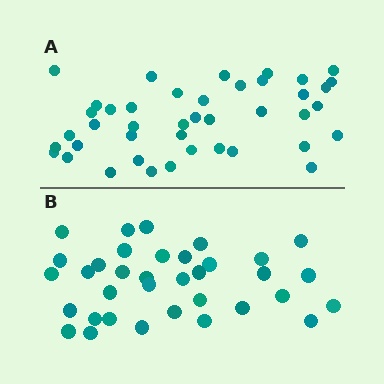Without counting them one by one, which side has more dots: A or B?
Region A (the top region) has more dots.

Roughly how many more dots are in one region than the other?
Region A has roughly 8 or so more dots than region B.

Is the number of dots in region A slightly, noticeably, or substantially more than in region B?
Region A has only slightly more — the two regions are fairly close. The ratio is roughly 1.2 to 1.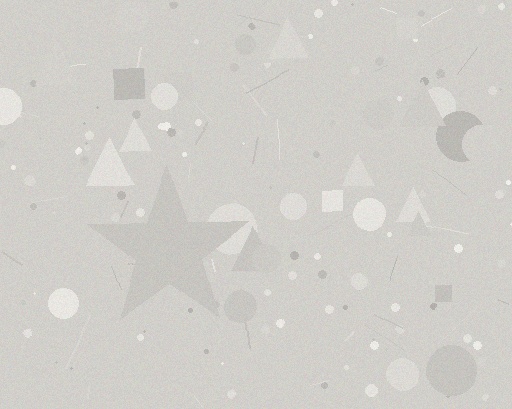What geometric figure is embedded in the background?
A star is embedded in the background.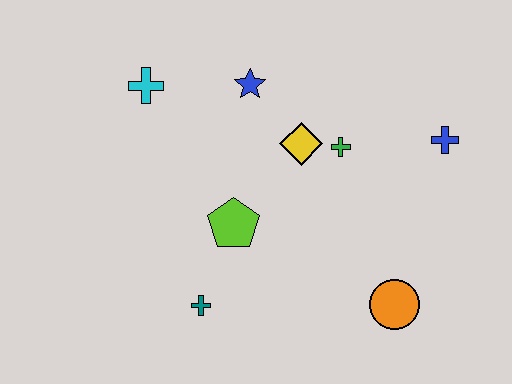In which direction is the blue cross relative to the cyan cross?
The blue cross is to the right of the cyan cross.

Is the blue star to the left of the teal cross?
No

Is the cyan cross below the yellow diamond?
No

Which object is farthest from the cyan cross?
The orange circle is farthest from the cyan cross.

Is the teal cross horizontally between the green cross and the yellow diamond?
No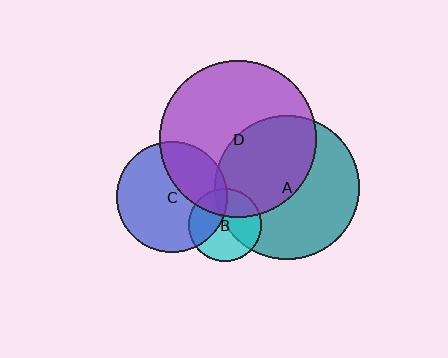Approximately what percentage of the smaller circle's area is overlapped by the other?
Approximately 35%.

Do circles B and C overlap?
Yes.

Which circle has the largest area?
Circle D (purple).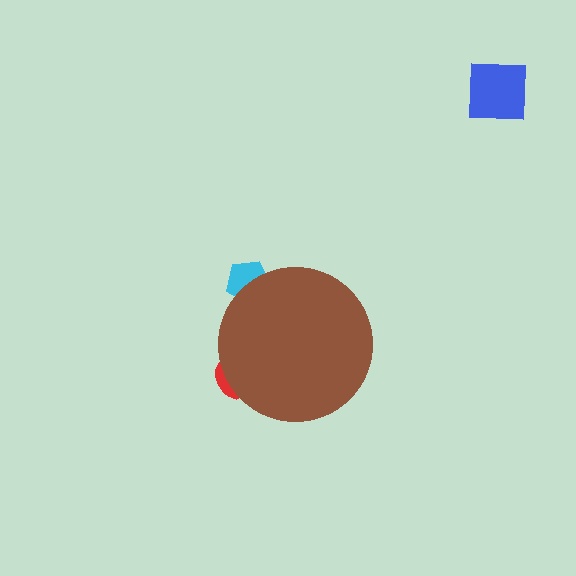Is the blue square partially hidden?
No, the blue square is fully visible.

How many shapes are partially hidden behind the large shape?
2 shapes are partially hidden.